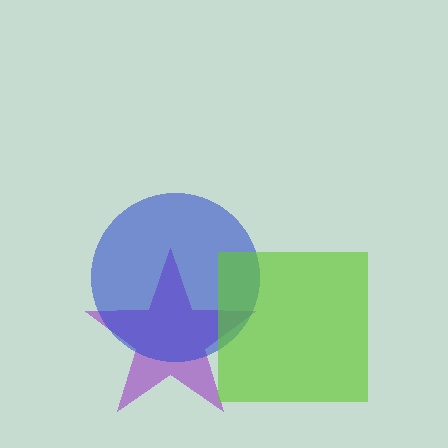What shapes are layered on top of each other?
The layered shapes are: a purple star, a blue circle, a lime square.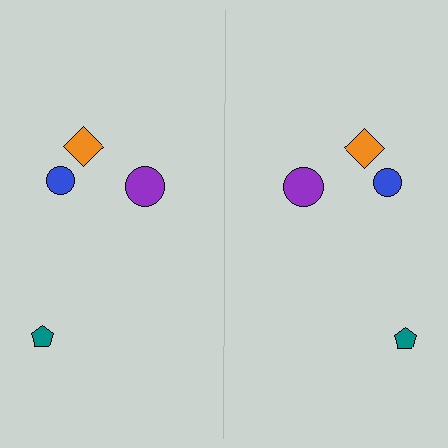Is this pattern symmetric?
Yes, this pattern has bilateral (reflection) symmetry.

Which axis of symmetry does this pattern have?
The pattern has a vertical axis of symmetry running through the center of the image.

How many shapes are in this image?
There are 8 shapes in this image.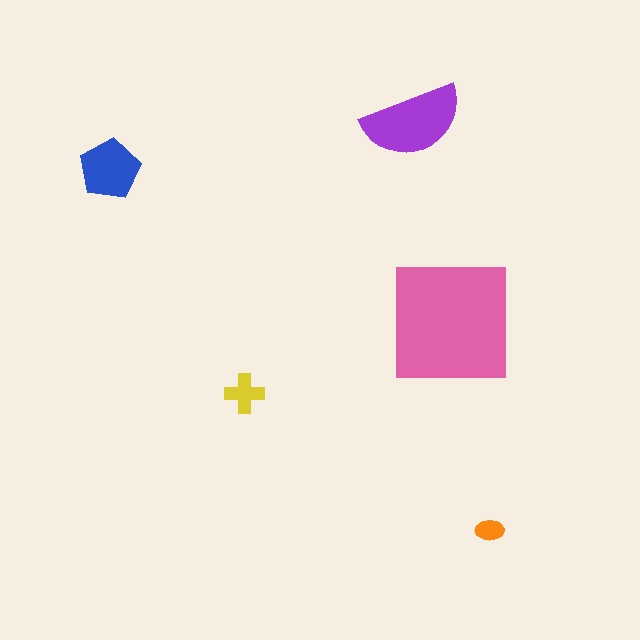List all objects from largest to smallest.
The pink square, the purple semicircle, the blue pentagon, the yellow cross, the orange ellipse.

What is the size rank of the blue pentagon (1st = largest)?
3rd.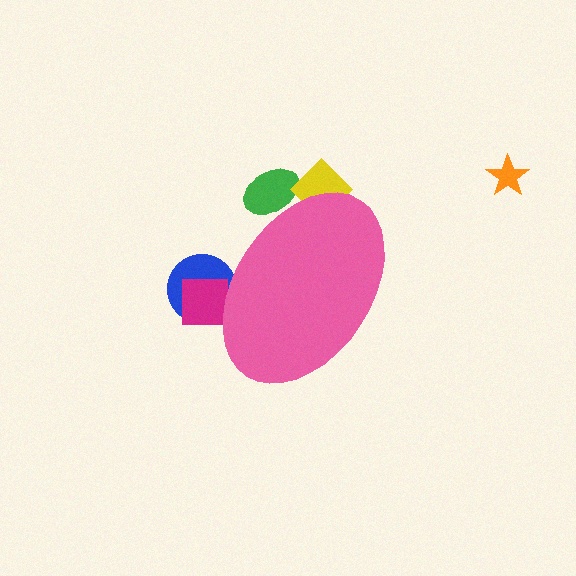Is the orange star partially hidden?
No, the orange star is fully visible.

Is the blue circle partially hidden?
Yes, the blue circle is partially hidden behind the pink ellipse.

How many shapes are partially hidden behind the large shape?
4 shapes are partially hidden.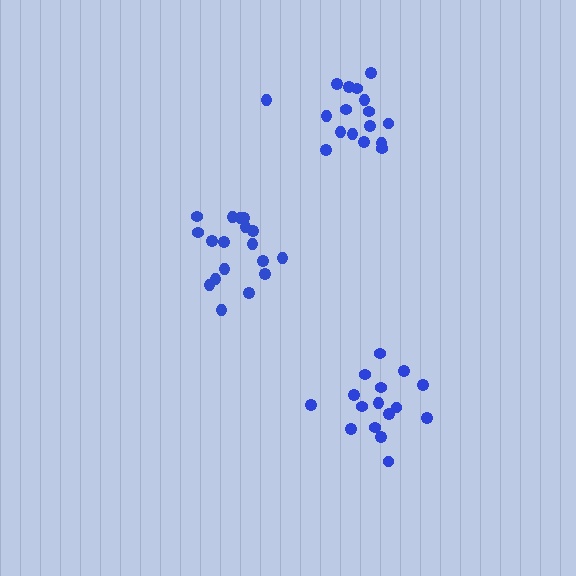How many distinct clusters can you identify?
There are 3 distinct clusters.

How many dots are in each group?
Group 1: 16 dots, Group 2: 18 dots, Group 3: 17 dots (51 total).